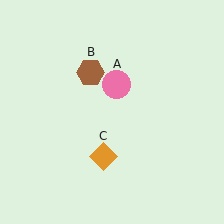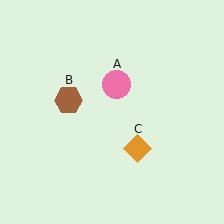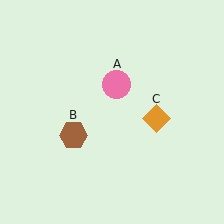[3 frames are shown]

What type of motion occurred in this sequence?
The brown hexagon (object B), orange diamond (object C) rotated counterclockwise around the center of the scene.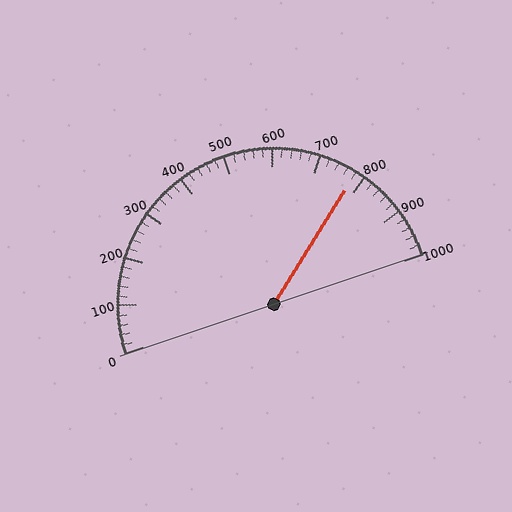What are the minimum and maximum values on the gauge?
The gauge ranges from 0 to 1000.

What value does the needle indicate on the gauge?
The needle indicates approximately 780.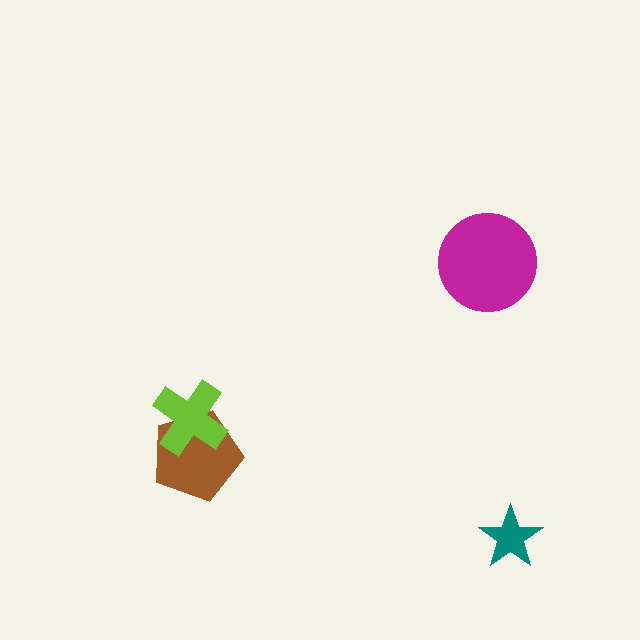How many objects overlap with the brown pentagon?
1 object overlaps with the brown pentagon.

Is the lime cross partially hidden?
No, no other shape covers it.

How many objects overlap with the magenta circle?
0 objects overlap with the magenta circle.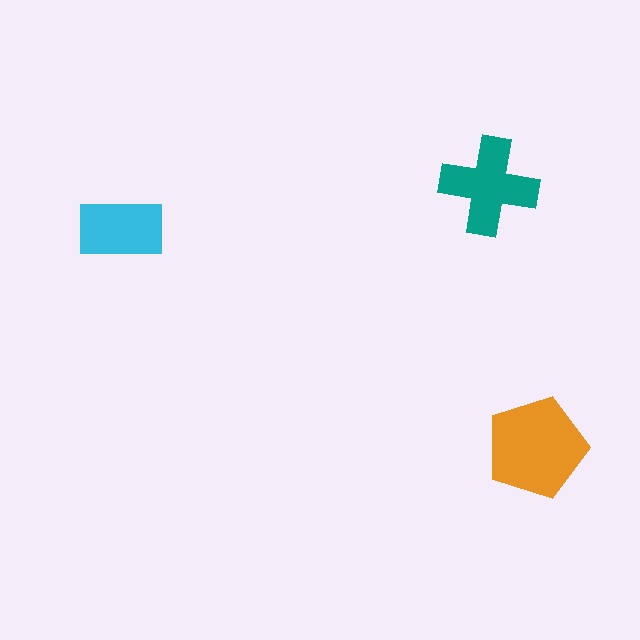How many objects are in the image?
There are 3 objects in the image.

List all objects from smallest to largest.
The cyan rectangle, the teal cross, the orange pentagon.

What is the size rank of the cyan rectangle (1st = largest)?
3rd.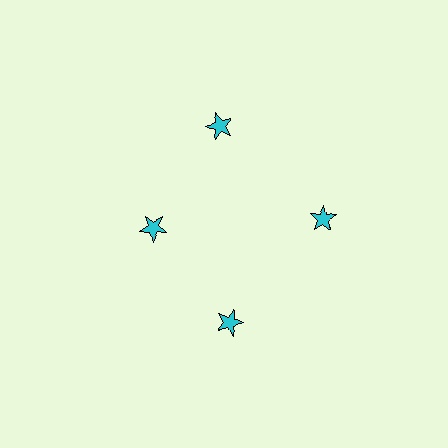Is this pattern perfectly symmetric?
No. The 4 cyan stars are arranged in a ring, but one element near the 9 o'clock position is pulled inward toward the center, breaking the 4-fold rotational symmetry.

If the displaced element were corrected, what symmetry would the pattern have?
It would have 4-fold rotational symmetry — the pattern would map onto itself every 90 degrees.